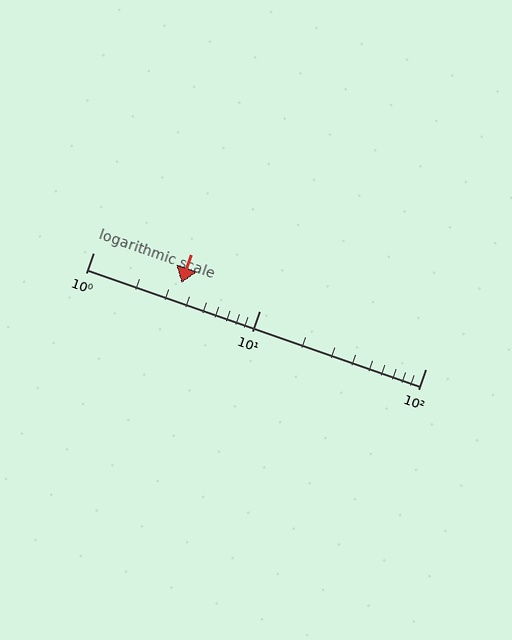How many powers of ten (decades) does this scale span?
The scale spans 2 decades, from 1 to 100.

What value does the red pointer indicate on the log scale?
The pointer indicates approximately 3.4.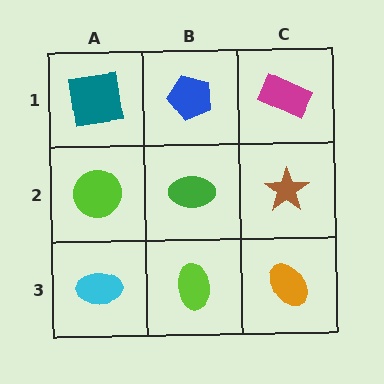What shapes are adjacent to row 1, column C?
A brown star (row 2, column C), a blue pentagon (row 1, column B).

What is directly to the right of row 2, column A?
A green ellipse.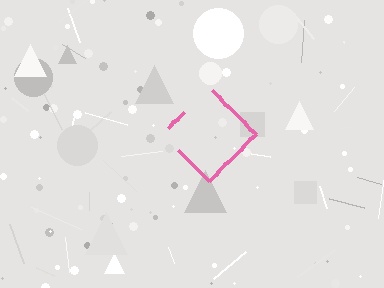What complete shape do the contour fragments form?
The contour fragments form a diamond.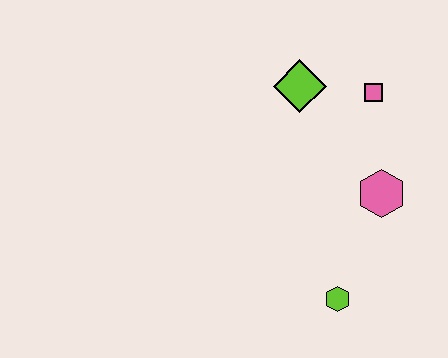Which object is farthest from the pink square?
The lime hexagon is farthest from the pink square.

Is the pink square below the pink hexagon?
No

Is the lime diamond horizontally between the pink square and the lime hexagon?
No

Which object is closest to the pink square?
The lime diamond is closest to the pink square.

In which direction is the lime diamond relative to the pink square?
The lime diamond is to the left of the pink square.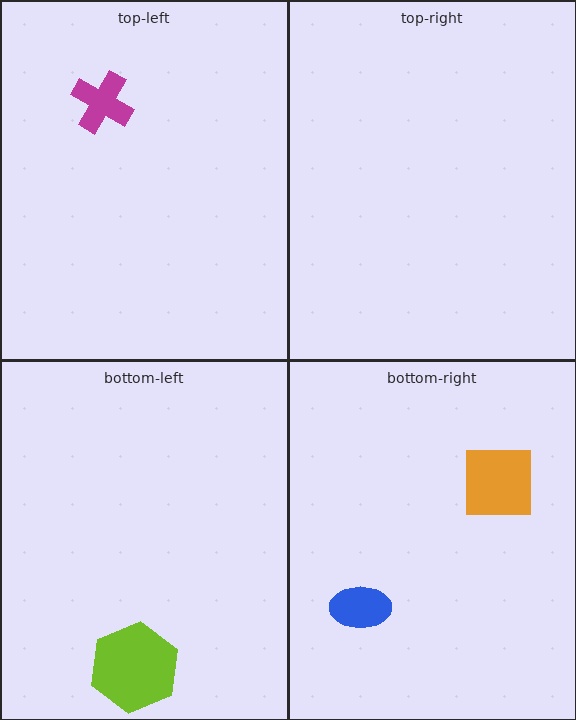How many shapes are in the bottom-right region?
2.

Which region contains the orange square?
The bottom-right region.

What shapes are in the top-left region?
The magenta cross.